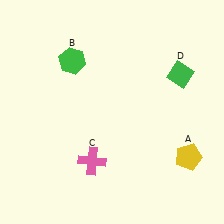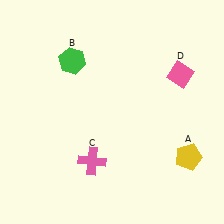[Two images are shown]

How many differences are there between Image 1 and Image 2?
There is 1 difference between the two images.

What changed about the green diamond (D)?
In Image 1, D is green. In Image 2, it changed to pink.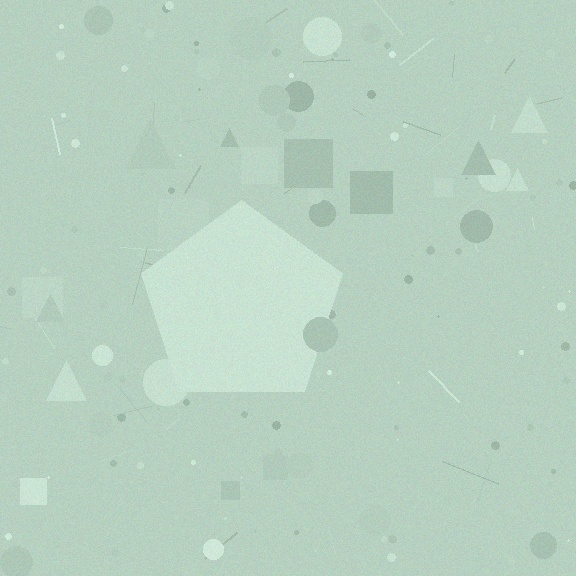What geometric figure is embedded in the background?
A pentagon is embedded in the background.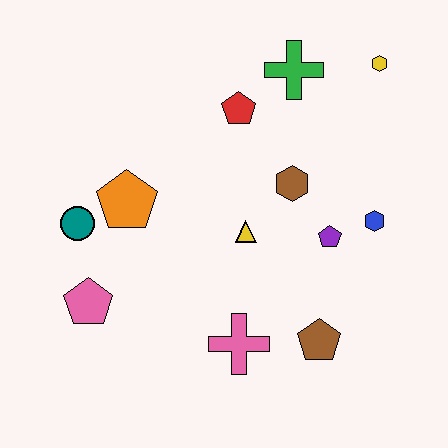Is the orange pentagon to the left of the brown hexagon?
Yes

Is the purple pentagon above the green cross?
No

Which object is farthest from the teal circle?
The yellow hexagon is farthest from the teal circle.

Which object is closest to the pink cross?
The brown pentagon is closest to the pink cross.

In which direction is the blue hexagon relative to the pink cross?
The blue hexagon is to the right of the pink cross.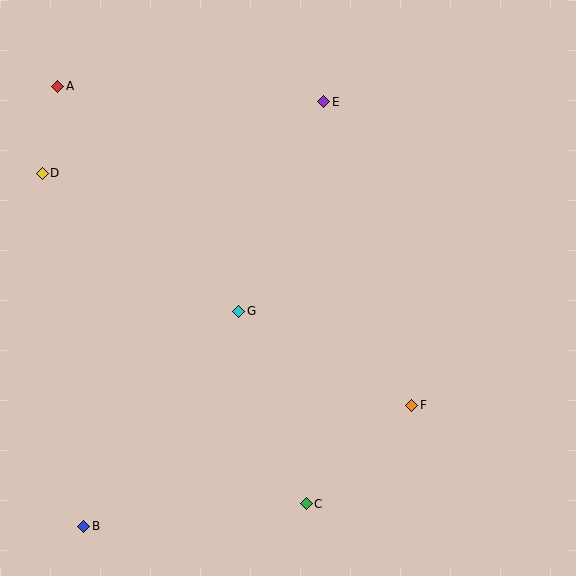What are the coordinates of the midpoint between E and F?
The midpoint between E and F is at (368, 254).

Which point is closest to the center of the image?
Point G at (239, 311) is closest to the center.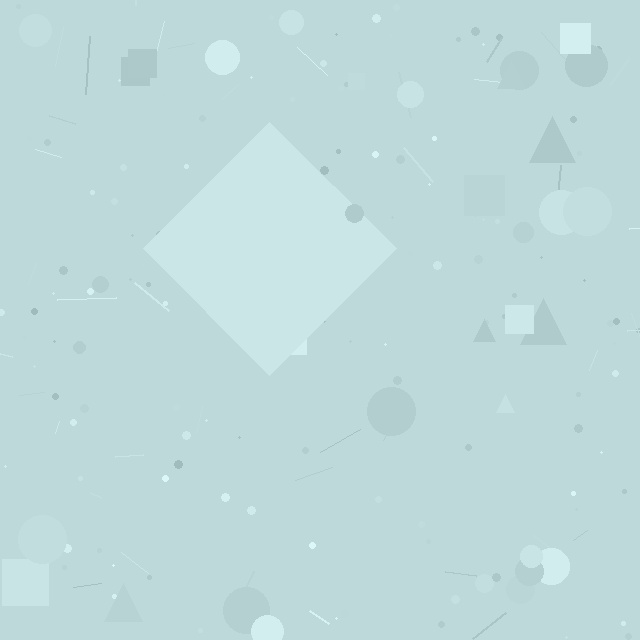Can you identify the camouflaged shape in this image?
The camouflaged shape is a diamond.